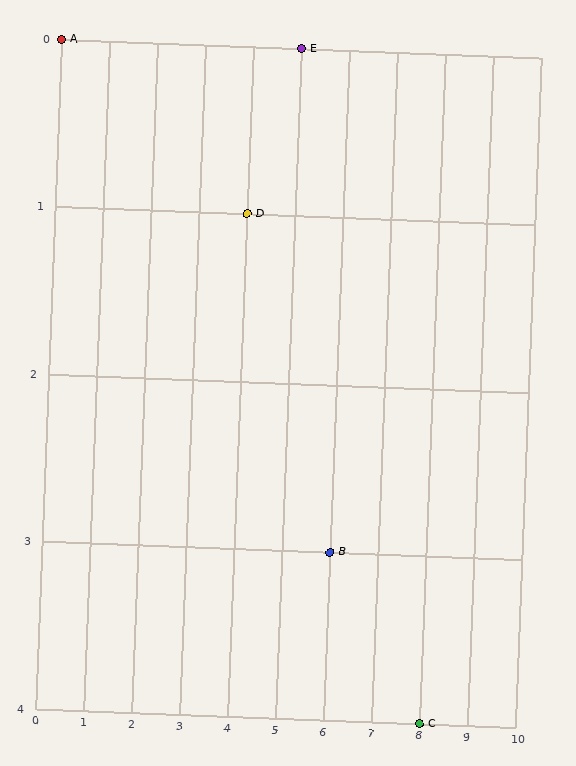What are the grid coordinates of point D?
Point D is at grid coordinates (4, 1).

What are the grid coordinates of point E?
Point E is at grid coordinates (5, 0).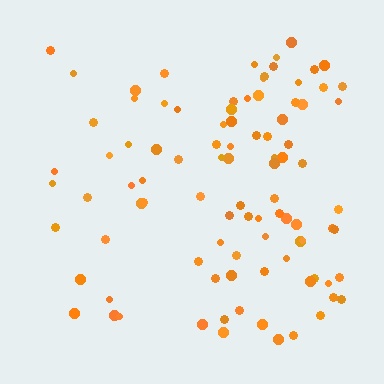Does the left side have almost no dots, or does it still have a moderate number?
Still a moderate number, just noticeably fewer than the right.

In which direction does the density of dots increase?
From left to right, with the right side densest.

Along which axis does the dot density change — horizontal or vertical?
Horizontal.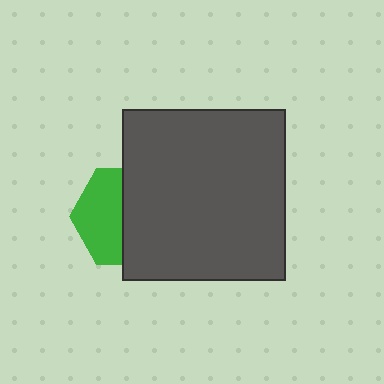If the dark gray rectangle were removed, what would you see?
You would see the complete green hexagon.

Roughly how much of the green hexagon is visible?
About half of it is visible (roughly 46%).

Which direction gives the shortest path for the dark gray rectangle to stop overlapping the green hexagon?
Moving right gives the shortest separation.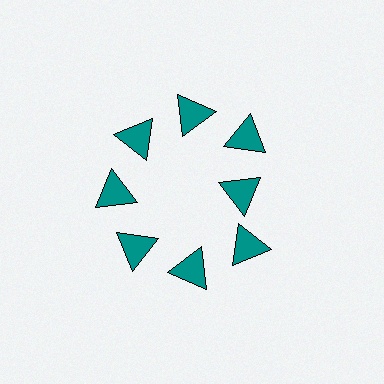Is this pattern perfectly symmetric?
No. The 8 teal triangles are arranged in a ring, but one element near the 3 o'clock position is pulled inward toward the center, breaking the 8-fold rotational symmetry.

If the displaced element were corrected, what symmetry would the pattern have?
It would have 8-fold rotational symmetry — the pattern would map onto itself every 45 degrees.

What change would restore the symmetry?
The symmetry would be restored by moving it outward, back onto the ring so that all 8 triangles sit at equal angles and equal distance from the center.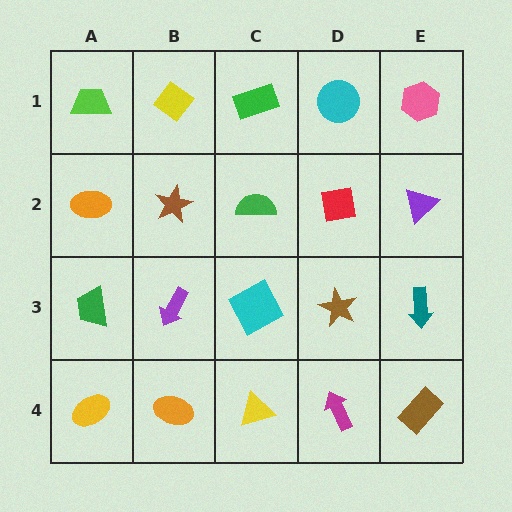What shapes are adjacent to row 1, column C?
A green semicircle (row 2, column C), a yellow diamond (row 1, column B), a cyan circle (row 1, column D).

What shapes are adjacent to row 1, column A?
An orange ellipse (row 2, column A), a yellow diamond (row 1, column B).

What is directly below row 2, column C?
A cyan square.